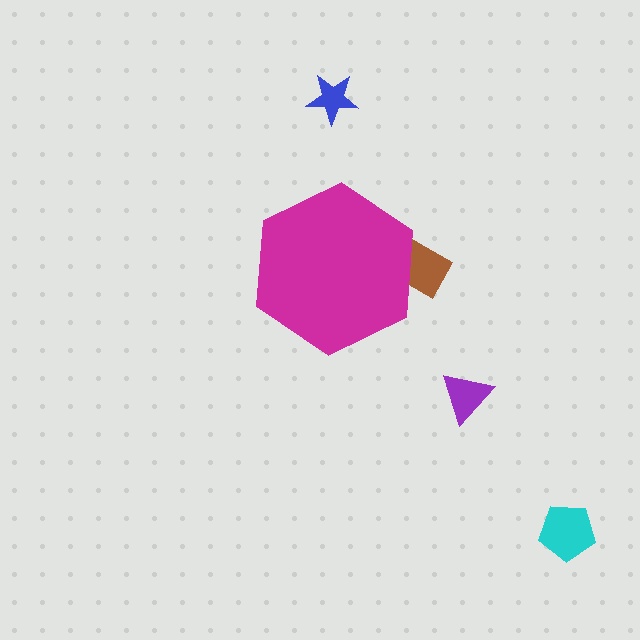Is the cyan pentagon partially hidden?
No, the cyan pentagon is fully visible.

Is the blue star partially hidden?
No, the blue star is fully visible.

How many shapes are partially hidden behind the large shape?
1 shape is partially hidden.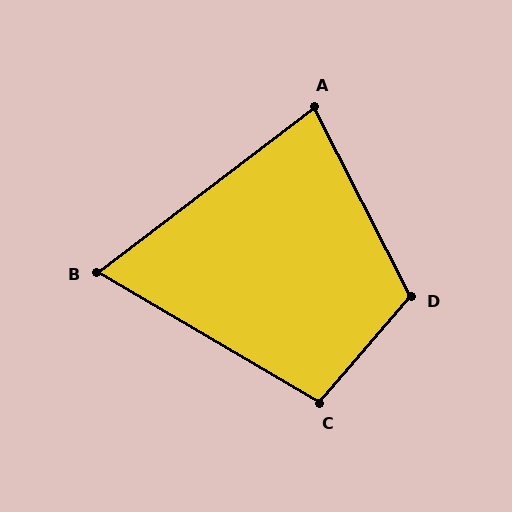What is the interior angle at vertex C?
Approximately 100 degrees (obtuse).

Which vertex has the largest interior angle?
D, at approximately 112 degrees.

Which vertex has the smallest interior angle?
B, at approximately 68 degrees.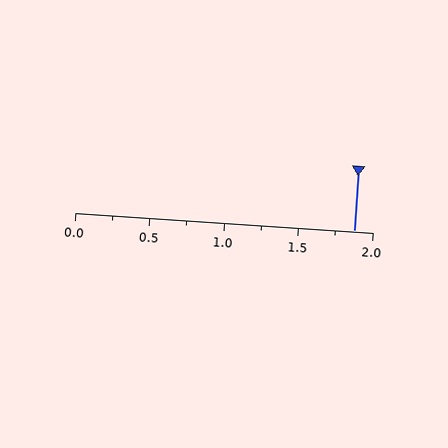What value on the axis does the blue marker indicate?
The marker indicates approximately 1.88.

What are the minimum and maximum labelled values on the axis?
The axis runs from 0.0 to 2.0.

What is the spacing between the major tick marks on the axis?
The major ticks are spaced 0.5 apart.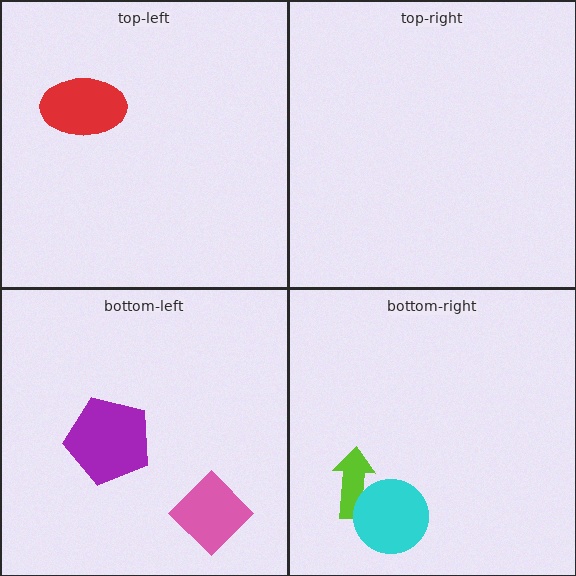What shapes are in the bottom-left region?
The pink diamond, the purple pentagon.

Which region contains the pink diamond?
The bottom-left region.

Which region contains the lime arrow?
The bottom-right region.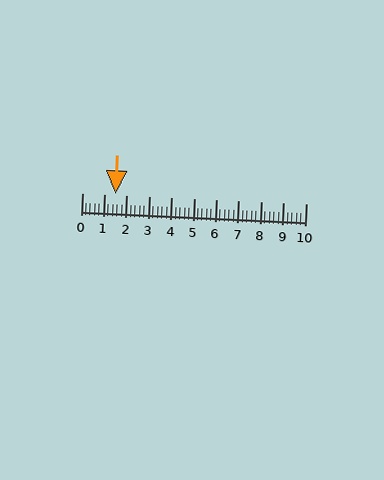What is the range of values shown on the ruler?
The ruler shows values from 0 to 10.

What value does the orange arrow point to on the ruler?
The orange arrow points to approximately 1.5.